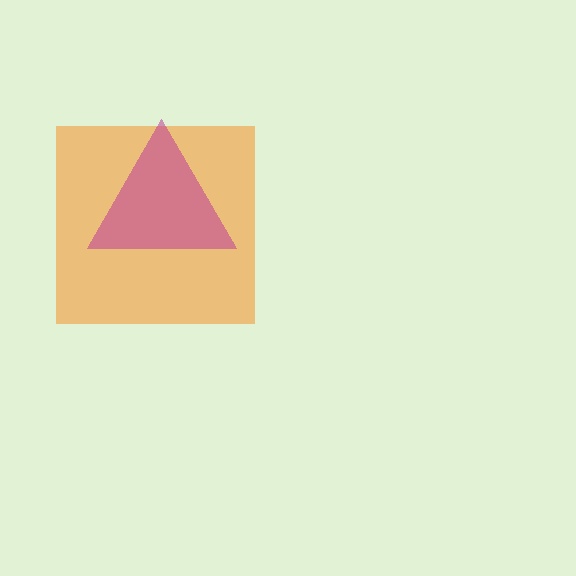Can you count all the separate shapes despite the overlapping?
Yes, there are 2 separate shapes.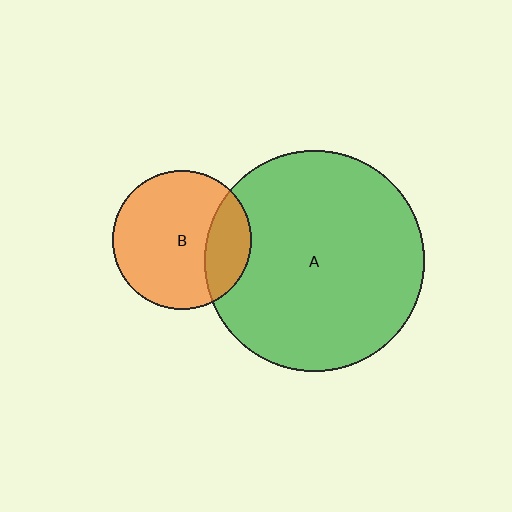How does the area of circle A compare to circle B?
Approximately 2.5 times.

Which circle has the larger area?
Circle A (green).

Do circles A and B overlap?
Yes.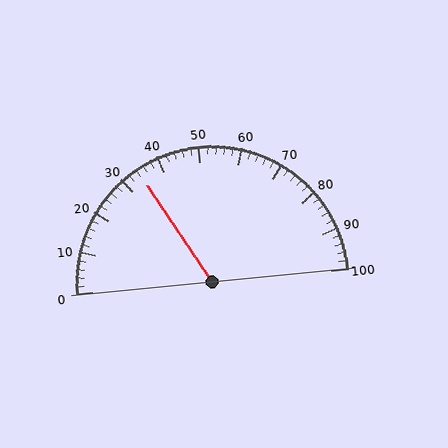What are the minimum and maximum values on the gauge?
The gauge ranges from 0 to 100.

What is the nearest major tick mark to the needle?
The nearest major tick mark is 30.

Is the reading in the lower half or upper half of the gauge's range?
The reading is in the lower half of the range (0 to 100).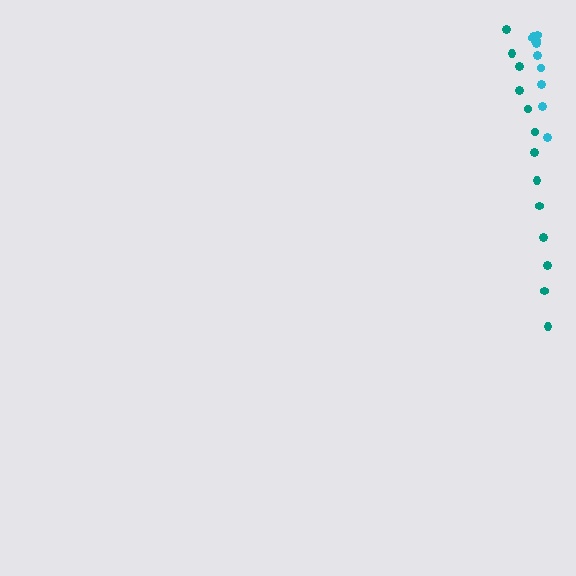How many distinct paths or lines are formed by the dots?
There are 2 distinct paths.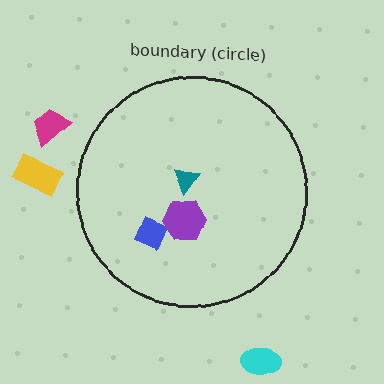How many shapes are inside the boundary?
3 inside, 3 outside.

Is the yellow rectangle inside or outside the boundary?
Outside.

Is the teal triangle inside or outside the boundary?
Inside.